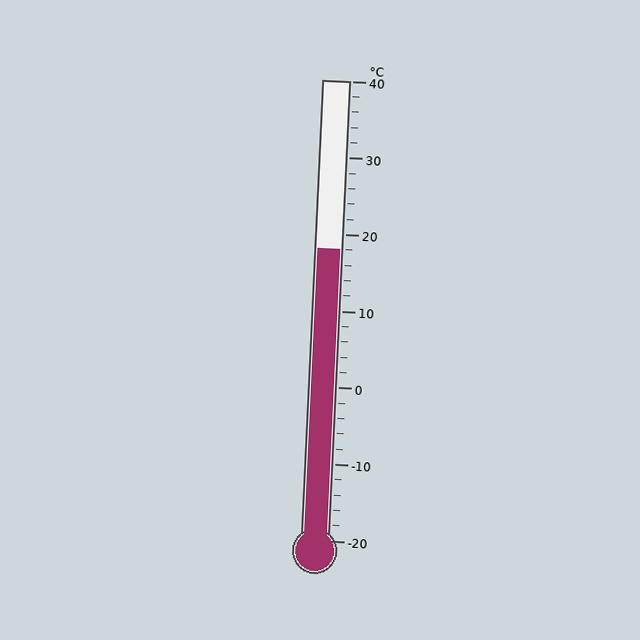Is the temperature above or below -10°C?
The temperature is above -10°C.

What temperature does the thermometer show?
The thermometer shows approximately 18°C.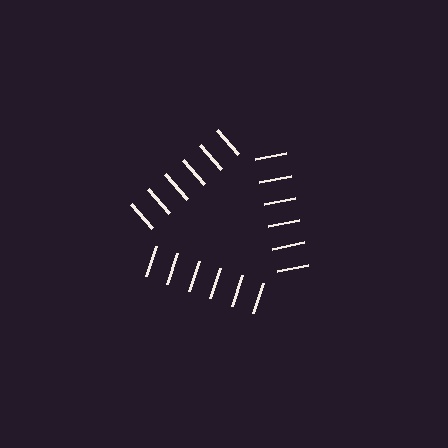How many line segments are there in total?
18 — 6 along each of the 3 edges.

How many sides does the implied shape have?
3 sides — the line-ends trace a triangle.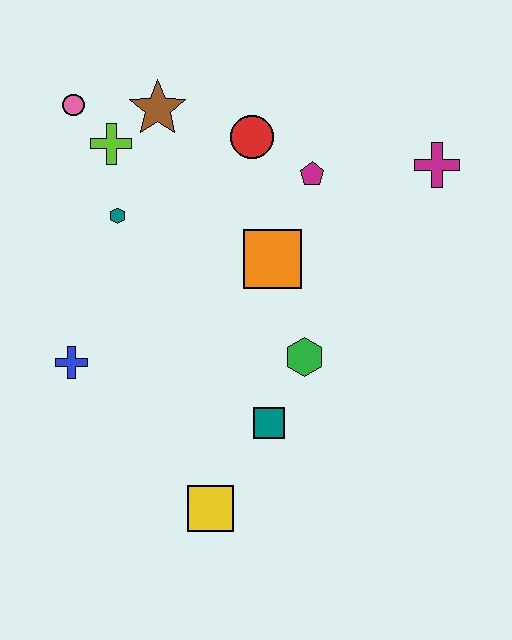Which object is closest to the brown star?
The lime cross is closest to the brown star.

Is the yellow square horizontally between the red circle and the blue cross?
Yes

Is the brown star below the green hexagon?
No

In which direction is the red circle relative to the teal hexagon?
The red circle is to the right of the teal hexagon.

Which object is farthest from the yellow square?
The pink circle is farthest from the yellow square.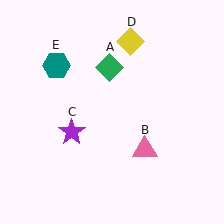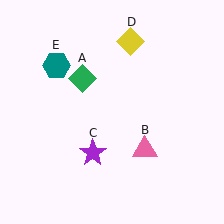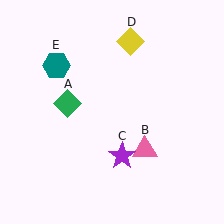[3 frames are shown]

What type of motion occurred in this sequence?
The green diamond (object A), purple star (object C) rotated counterclockwise around the center of the scene.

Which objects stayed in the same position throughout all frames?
Pink triangle (object B) and yellow diamond (object D) and teal hexagon (object E) remained stationary.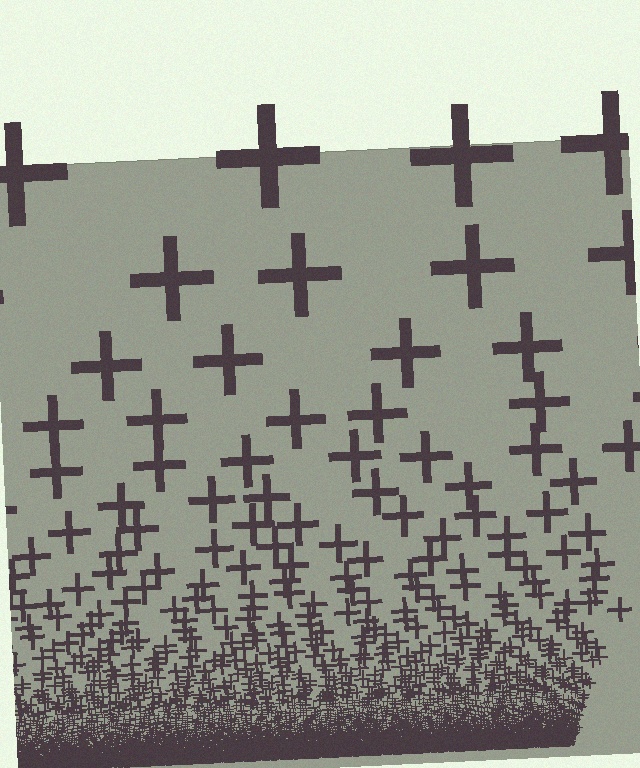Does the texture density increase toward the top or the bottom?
Density increases toward the bottom.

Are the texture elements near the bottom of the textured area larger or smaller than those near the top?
Smaller. The gradient is inverted — elements near the bottom are smaller and denser.